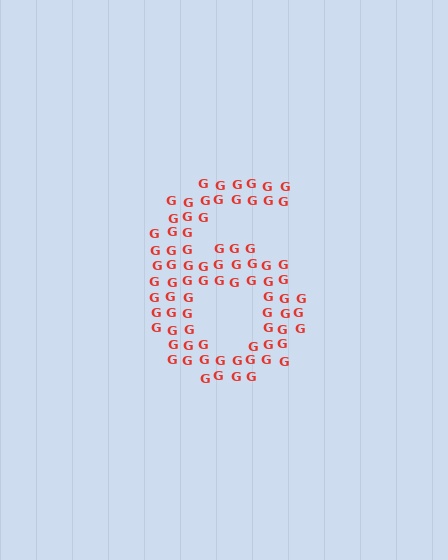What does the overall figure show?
The overall figure shows the digit 6.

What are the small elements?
The small elements are letter G's.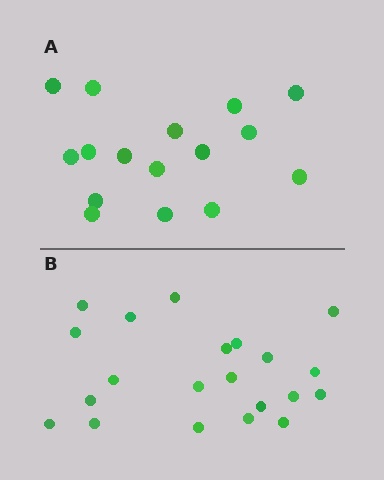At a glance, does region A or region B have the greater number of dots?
Region B (the bottom region) has more dots.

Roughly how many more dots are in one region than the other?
Region B has about 5 more dots than region A.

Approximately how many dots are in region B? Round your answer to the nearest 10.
About 20 dots. (The exact count is 21, which rounds to 20.)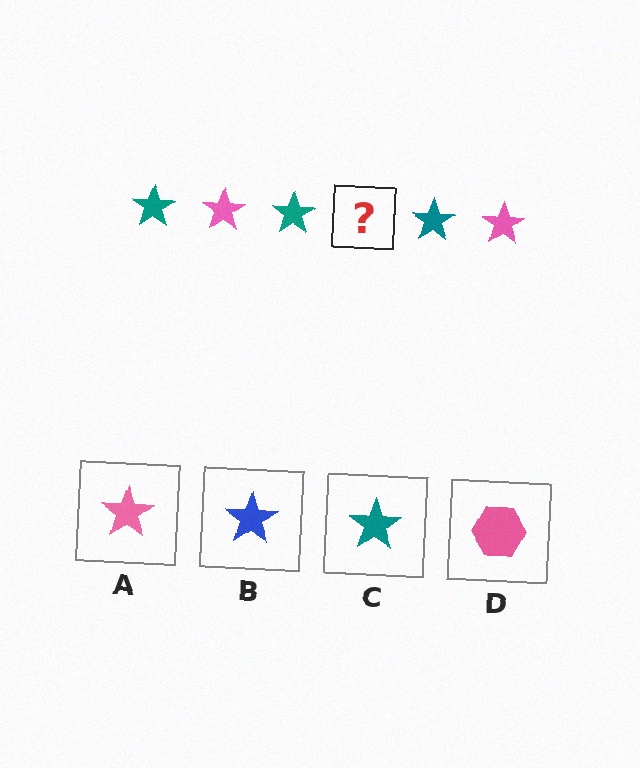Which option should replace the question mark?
Option A.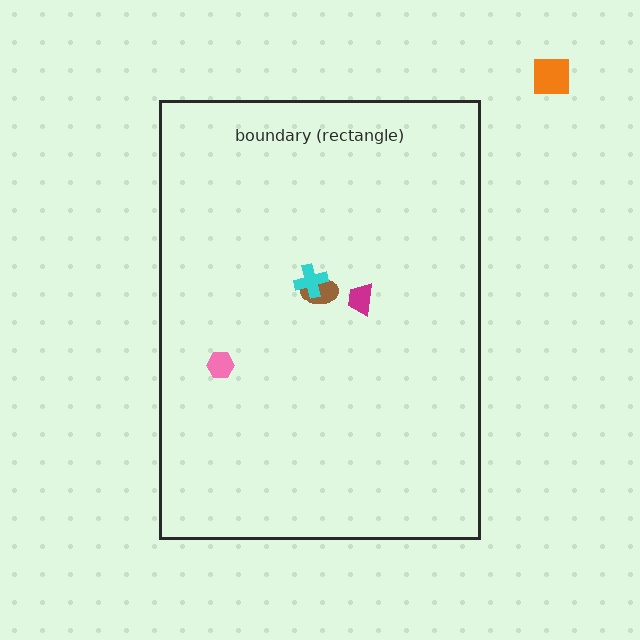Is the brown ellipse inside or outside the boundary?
Inside.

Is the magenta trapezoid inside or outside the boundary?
Inside.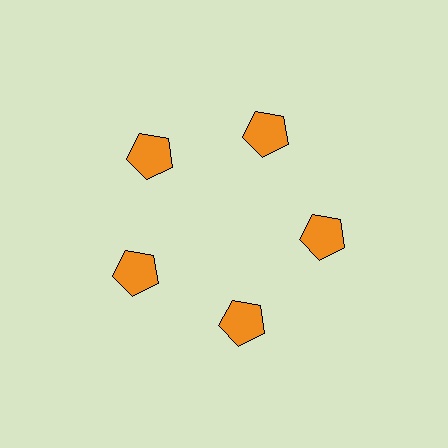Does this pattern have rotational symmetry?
Yes, this pattern has 5-fold rotational symmetry. It looks the same after rotating 72 degrees around the center.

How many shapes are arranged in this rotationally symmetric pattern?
There are 5 shapes, arranged in 5 groups of 1.